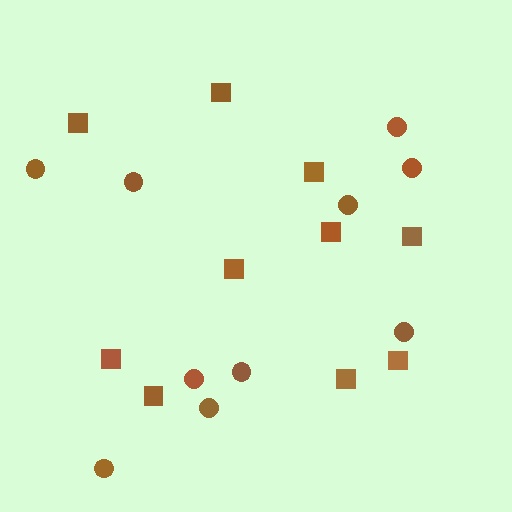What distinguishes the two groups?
There are 2 groups: one group of circles (10) and one group of squares (10).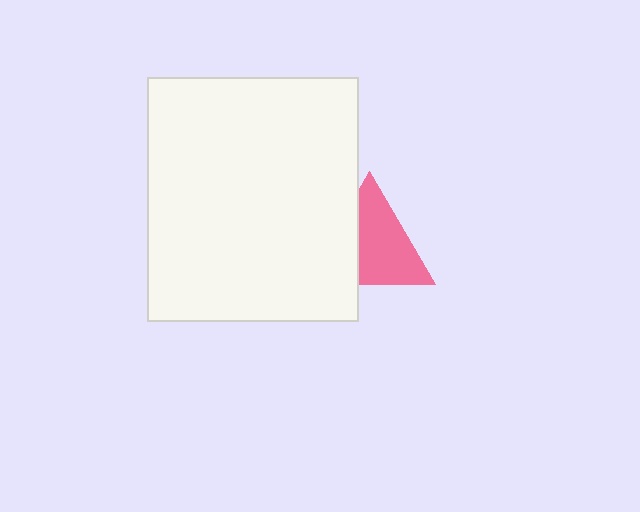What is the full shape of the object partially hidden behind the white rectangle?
The partially hidden object is a pink triangle.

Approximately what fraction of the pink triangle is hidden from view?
Roughly 36% of the pink triangle is hidden behind the white rectangle.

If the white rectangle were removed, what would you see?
You would see the complete pink triangle.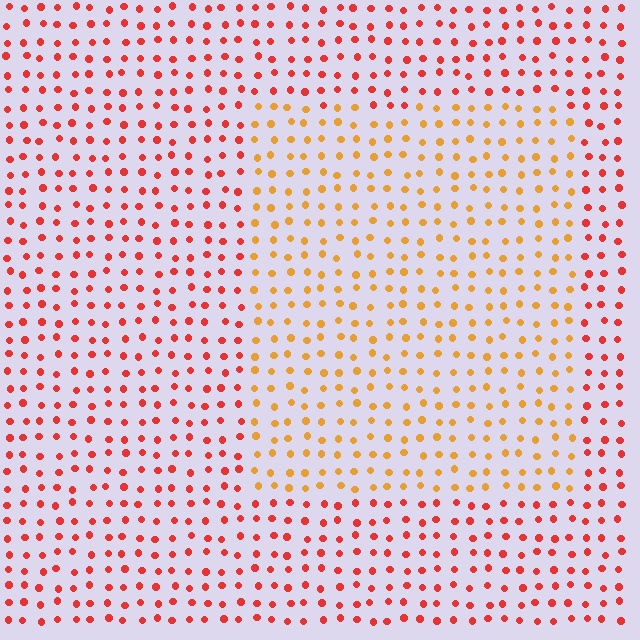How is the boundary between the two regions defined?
The boundary is defined purely by a slight shift in hue (about 37 degrees). Spacing, size, and orientation are identical on both sides.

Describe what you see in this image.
The image is filled with small red elements in a uniform arrangement. A rectangle-shaped region is visible where the elements are tinted to a slightly different hue, forming a subtle color boundary.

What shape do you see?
I see a rectangle.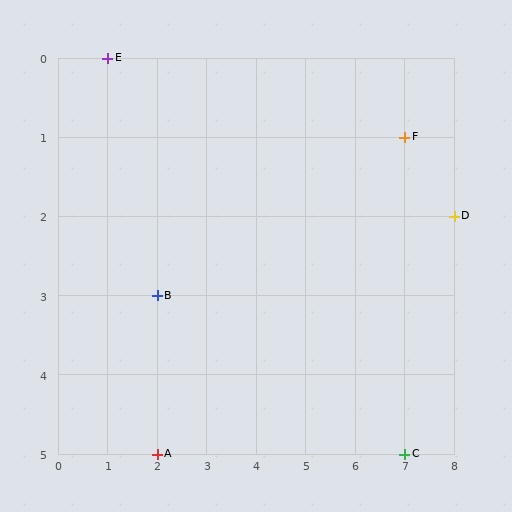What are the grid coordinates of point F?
Point F is at grid coordinates (7, 1).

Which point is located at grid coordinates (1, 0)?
Point E is at (1, 0).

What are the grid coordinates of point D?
Point D is at grid coordinates (8, 2).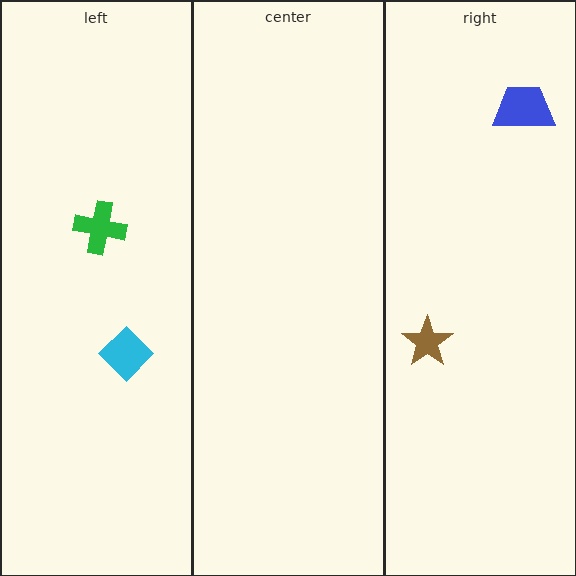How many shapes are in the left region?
2.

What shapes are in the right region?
The brown star, the blue trapezoid.